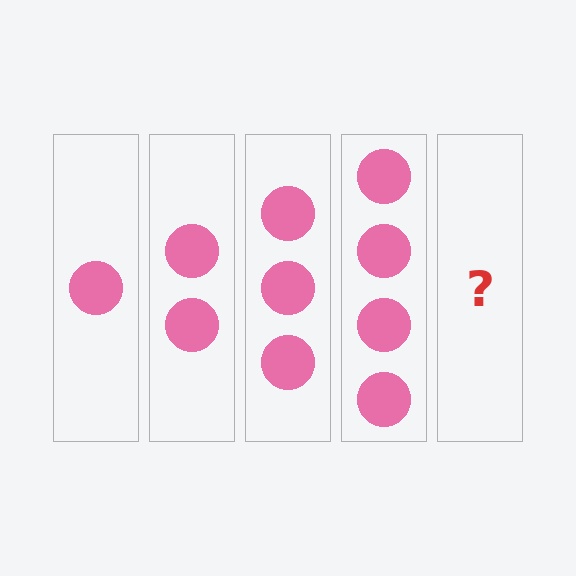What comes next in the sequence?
The next element should be 5 circles.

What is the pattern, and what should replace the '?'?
The pattern is that each step adds one more circle. The '?' should be 5 circles.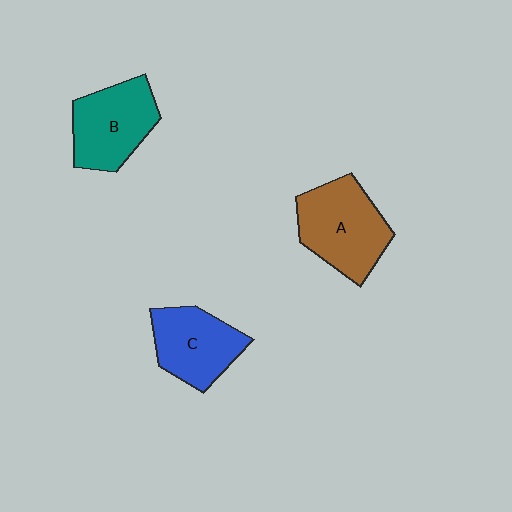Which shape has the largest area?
Shape A (brown).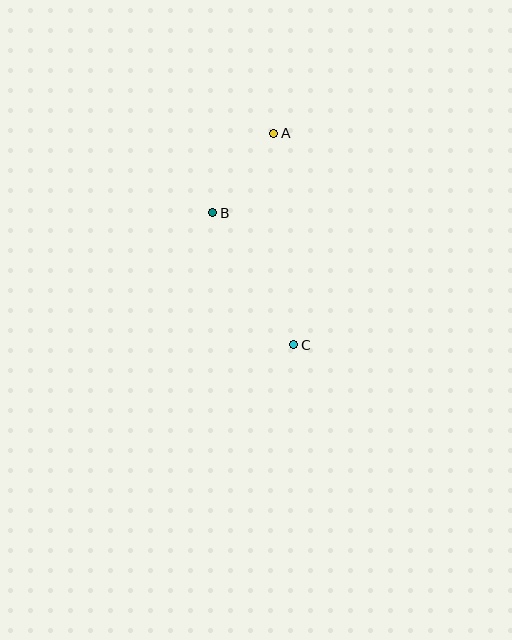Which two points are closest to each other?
Points A and B are closest to each other.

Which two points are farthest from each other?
Points A and C are farthest from each other.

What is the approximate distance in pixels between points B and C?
The distance between B and C is approximately 155 pixels.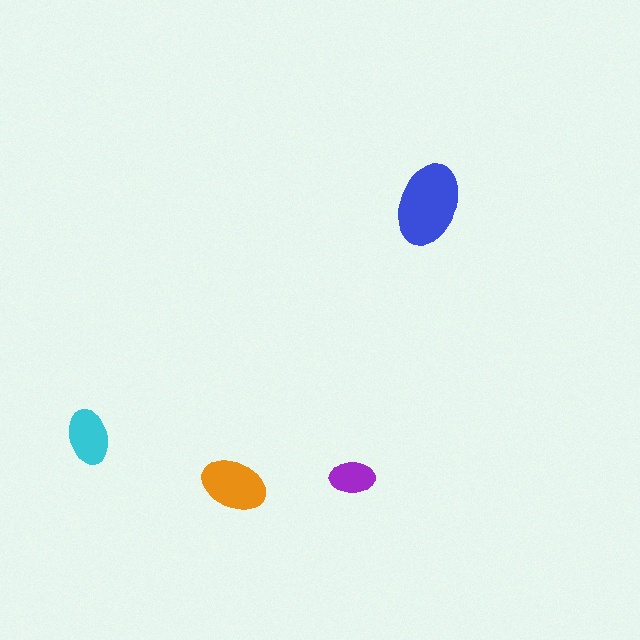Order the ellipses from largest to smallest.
the blue one, the orange one, the cyan one, the purple one.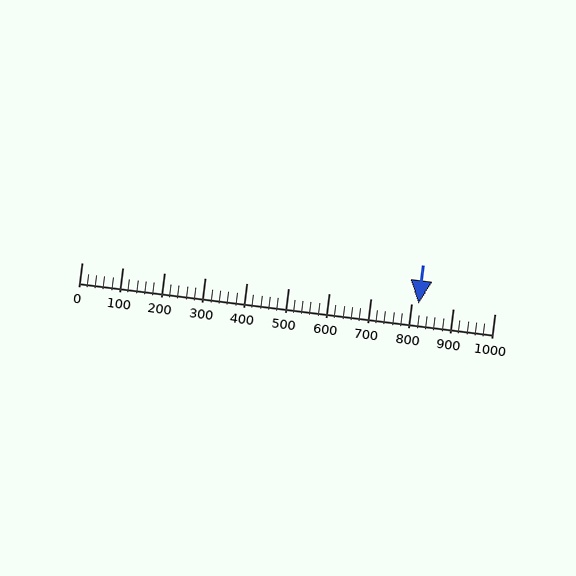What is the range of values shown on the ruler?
The ruler shows values from 0 to 1000.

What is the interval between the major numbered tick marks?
The major tick marks are spaced 100 units apart.